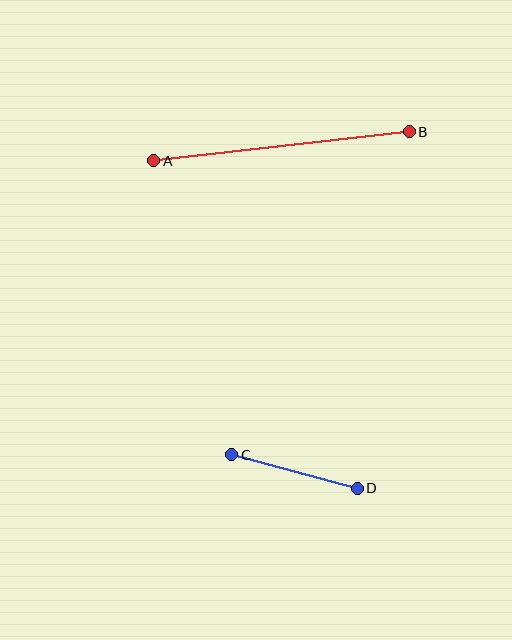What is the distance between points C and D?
The distance is approximately 130 pixels.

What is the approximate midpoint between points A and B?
The midpoint is at approximately (281, 146) pixels.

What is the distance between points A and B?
The distance is approximately 257 pixels.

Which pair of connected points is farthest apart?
Points A and B are farthest apart.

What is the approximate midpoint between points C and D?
The midpoint is at approximately (295, 472) pixels.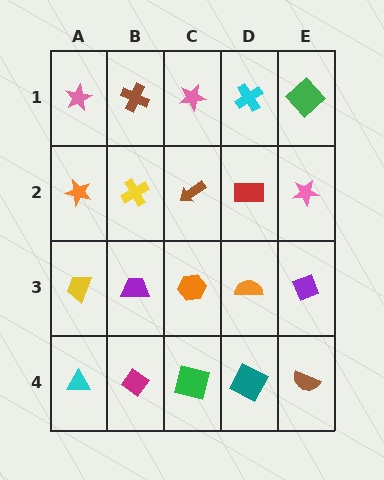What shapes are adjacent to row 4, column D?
An orange semicircle (row 3, column D), a green square (row 4, column C), a brown semicircle (row 4, column E).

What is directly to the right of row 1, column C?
A cyan cross.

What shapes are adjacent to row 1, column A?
An orange star (row 2, column A), a brown cross (row 1, column B).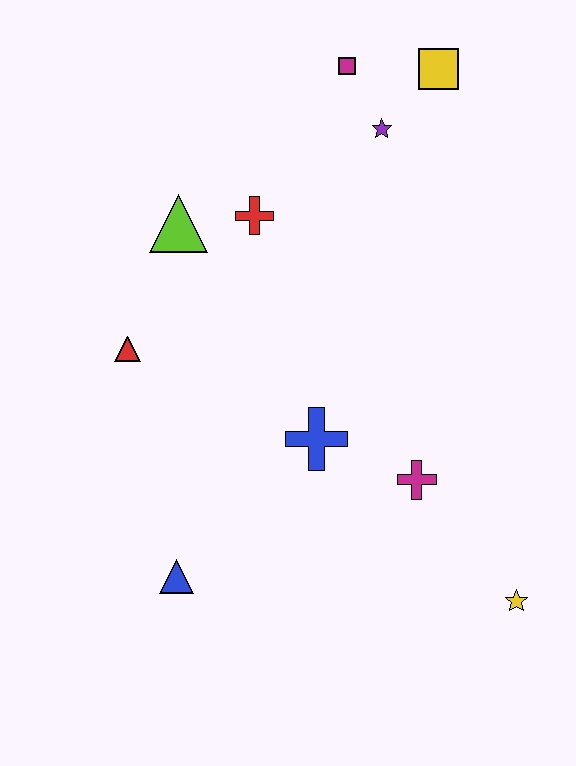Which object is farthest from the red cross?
The yellow star is farthest from the red cross.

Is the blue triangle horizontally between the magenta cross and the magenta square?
No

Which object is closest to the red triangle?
The lime triangle is closest to the red triangle.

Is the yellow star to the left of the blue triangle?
No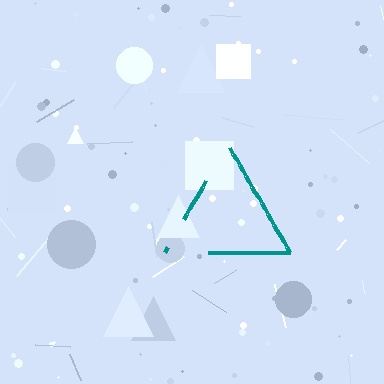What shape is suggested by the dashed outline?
The dashed outline suggests a triangle.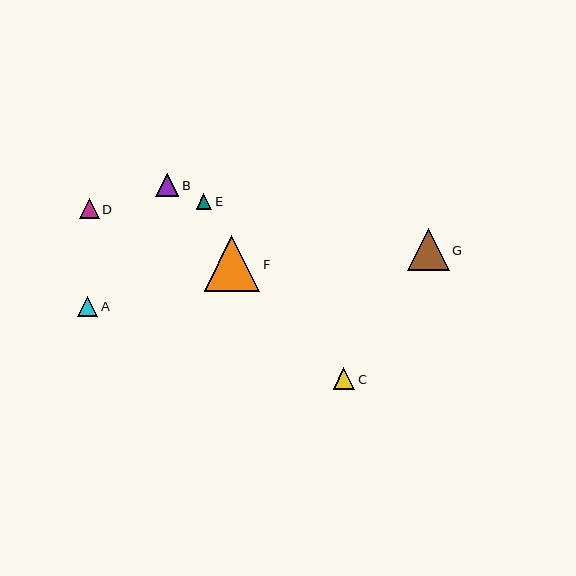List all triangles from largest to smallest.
From largest to smallest: F, G, B, C, D, A, E.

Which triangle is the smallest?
Triangle E is the smallest with a size of approximately 16 pixels.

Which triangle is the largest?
Triangle F is the largest with a size of approximately 56 pixels.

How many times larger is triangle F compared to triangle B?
Triangle F is approximately 2.4 times the size of triangle B.